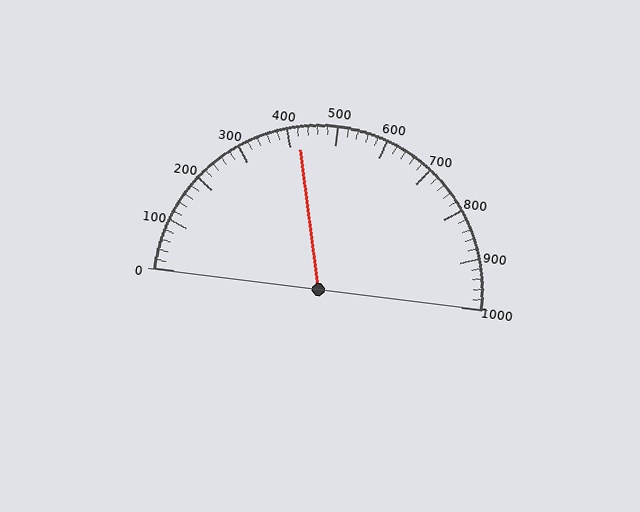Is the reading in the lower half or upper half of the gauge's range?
The reading is in the lower half of the range (0 to 1000).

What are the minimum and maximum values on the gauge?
The gauge ranges from 0 to 1000.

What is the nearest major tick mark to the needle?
The nearest major tick mark is 400.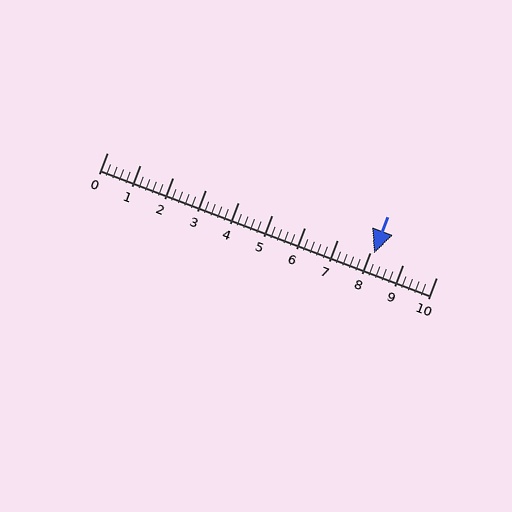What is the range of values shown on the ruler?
The ruler shows values from 0 to 10.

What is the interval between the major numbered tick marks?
The major tick marks are spaced 1 units apart.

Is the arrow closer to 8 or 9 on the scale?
The arrow is closer to 8.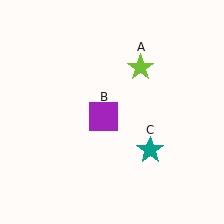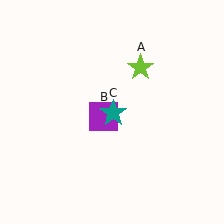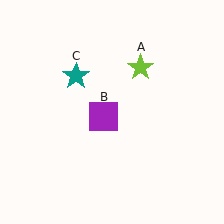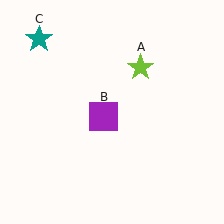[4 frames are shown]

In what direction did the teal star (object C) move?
The teal star (object C) moved up and to the left.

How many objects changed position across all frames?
1 object changed position: teal star (object C).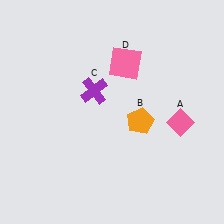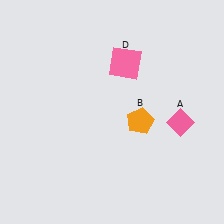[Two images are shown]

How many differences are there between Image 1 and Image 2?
There is 1 difference between the two images.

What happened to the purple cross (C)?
The purple cross (C) was removed in Image 2. It was in the top-left area of Image 1.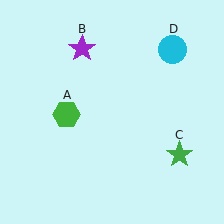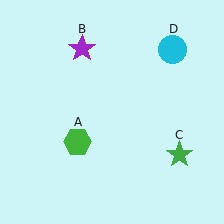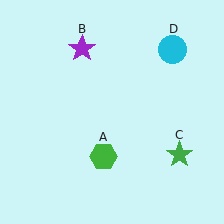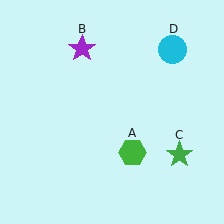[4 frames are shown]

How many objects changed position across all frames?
1 object changed position: green hexagon (object A).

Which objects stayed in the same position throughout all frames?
Purple star (object B) and green star (object C) and cyan circle (object D) remained stationary.